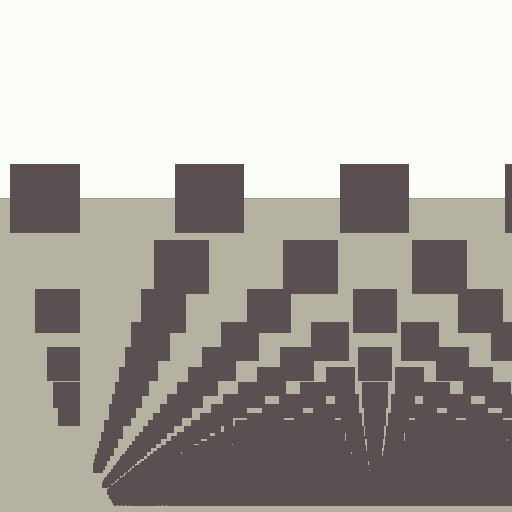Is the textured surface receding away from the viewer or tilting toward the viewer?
The surface appears to tilt toward the viewer. Texture elements get larger and sparser toward the top.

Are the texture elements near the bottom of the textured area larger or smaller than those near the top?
Smaller. The gradient is inverted — elements near the bottom are smaller and denser.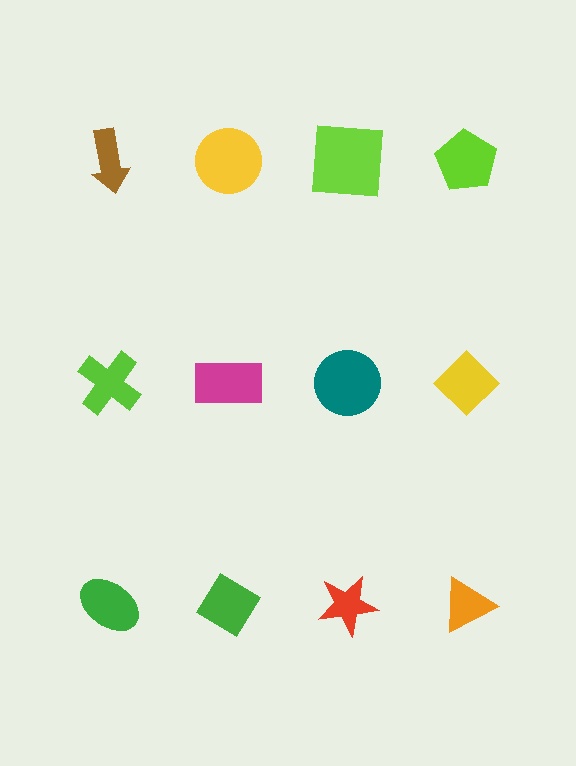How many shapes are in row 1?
4 shapes.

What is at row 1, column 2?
A yellow circle.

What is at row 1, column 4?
A lime pentagon.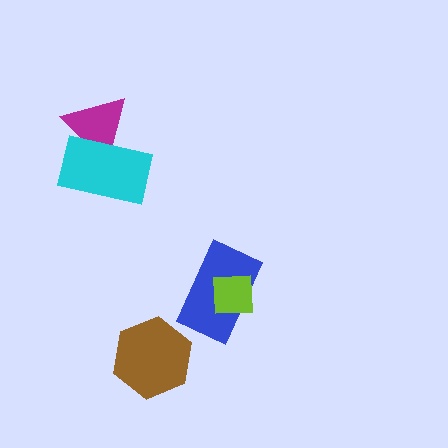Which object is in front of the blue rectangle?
The lime square is in front of the blue rectangle.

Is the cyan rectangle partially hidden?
No, no other shape covers it.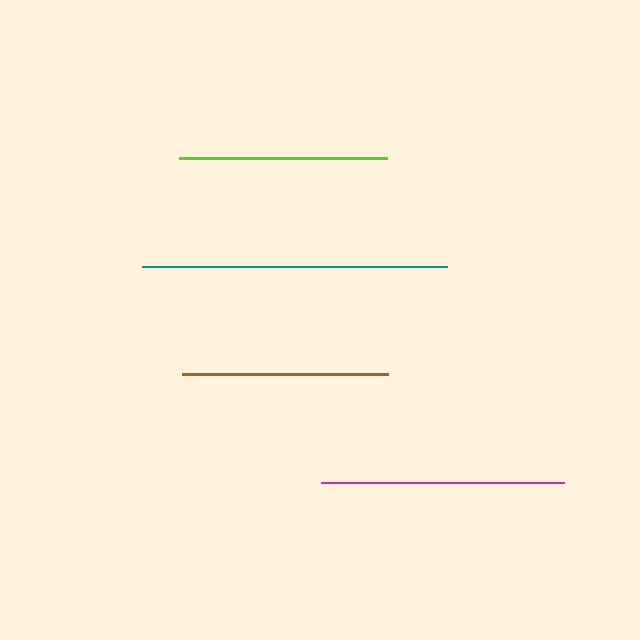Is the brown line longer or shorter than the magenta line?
The magenta line is longer than the brown line.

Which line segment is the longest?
The teal line is the longest at approximately 305 pixels.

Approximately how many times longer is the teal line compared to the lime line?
The teal line is approximately 1.5 times the length of the lime line.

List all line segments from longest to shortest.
From longest to shortest: teal, magenta, lime, brown.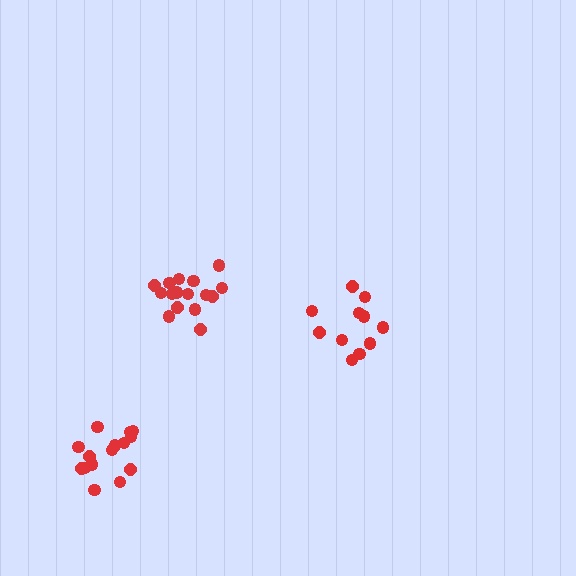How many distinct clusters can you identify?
There are 3 distinct clusters.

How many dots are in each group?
Group 1: 16 dots, Group 2: 15 dots, Group 3: 11 dots (42 total).